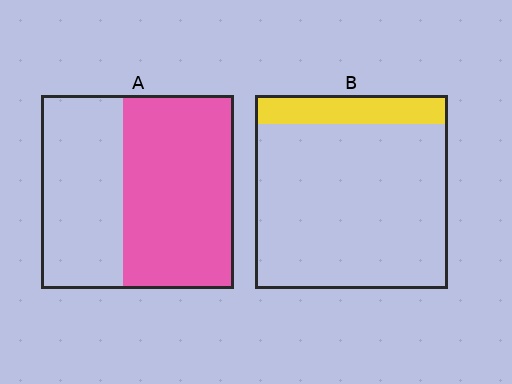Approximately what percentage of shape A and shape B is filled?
A is approximately 60% and B is approximately 15%.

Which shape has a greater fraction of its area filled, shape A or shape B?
Shape A.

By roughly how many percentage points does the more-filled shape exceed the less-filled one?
By roughly 45 percentage points (A over B).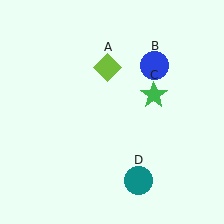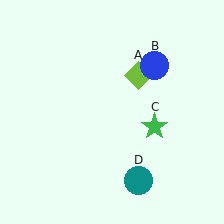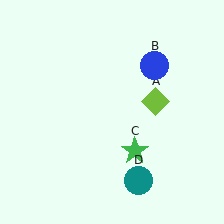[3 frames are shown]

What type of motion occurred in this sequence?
The lime diamond (object A), green star (object C) rotated clockwise around the center of the scene.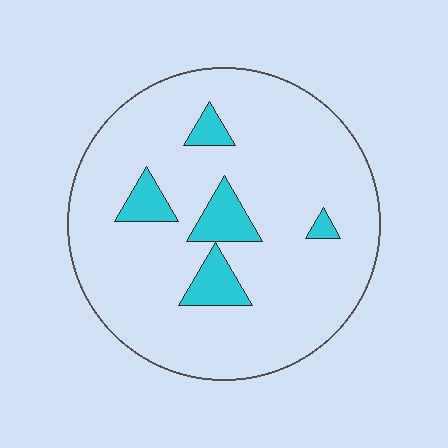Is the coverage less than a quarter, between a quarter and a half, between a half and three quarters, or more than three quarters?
Less than a quarter.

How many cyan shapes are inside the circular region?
5.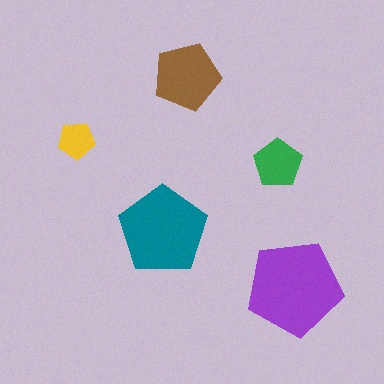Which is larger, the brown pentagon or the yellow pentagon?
The brown one.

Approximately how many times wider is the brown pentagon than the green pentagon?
About 1.5 times wider.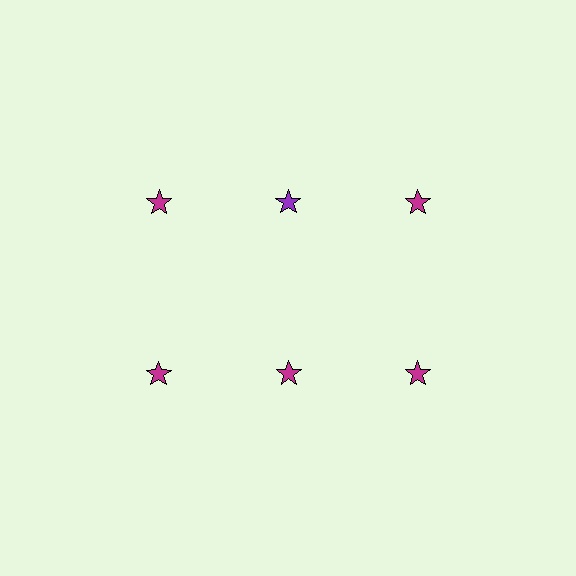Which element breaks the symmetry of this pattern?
The purple star in the top row, second from left column breaks the symmetry. All other shapes are magenta stars.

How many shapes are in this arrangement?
There are 6 shapes arranged in a grid pattern.